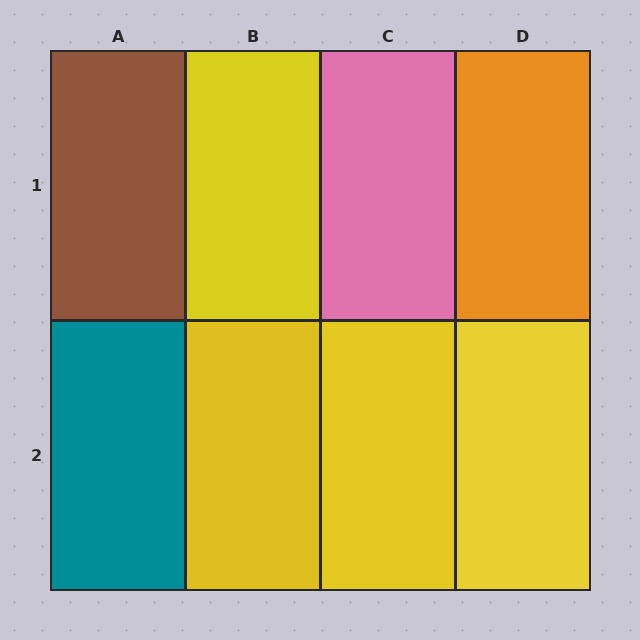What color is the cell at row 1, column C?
Pink.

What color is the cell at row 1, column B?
Yellow.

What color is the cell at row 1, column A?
Brown.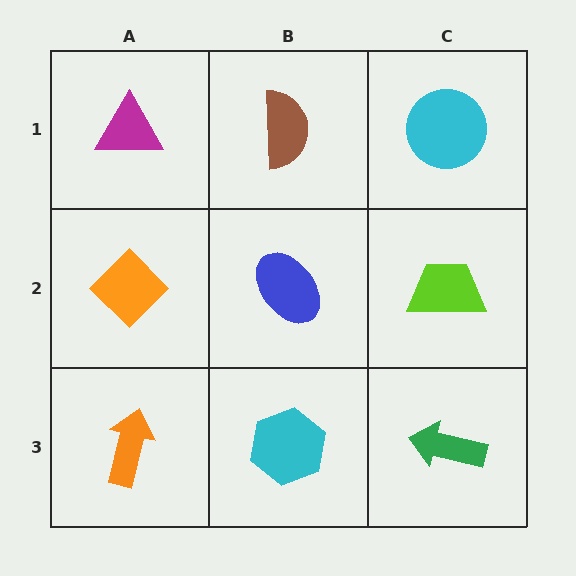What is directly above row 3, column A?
An orange diamond.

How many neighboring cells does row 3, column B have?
3.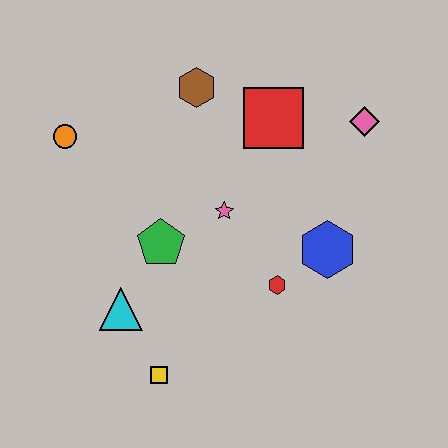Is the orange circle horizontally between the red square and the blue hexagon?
No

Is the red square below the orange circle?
No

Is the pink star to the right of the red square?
No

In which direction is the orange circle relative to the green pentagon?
The orange circle is above the green pentagon.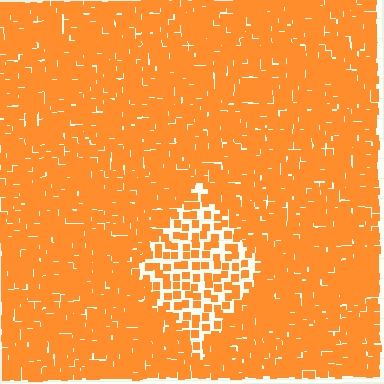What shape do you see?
I see a diamond.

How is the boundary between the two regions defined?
The boundary is defined by a change in element density (approximately 2.4x ratio). All elements are the same color, size, and shape.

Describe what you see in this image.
The image contains small orange elements arranged at two different densities. A diamond-shaped region is visible where the elements are less densely packed than the surrounding area.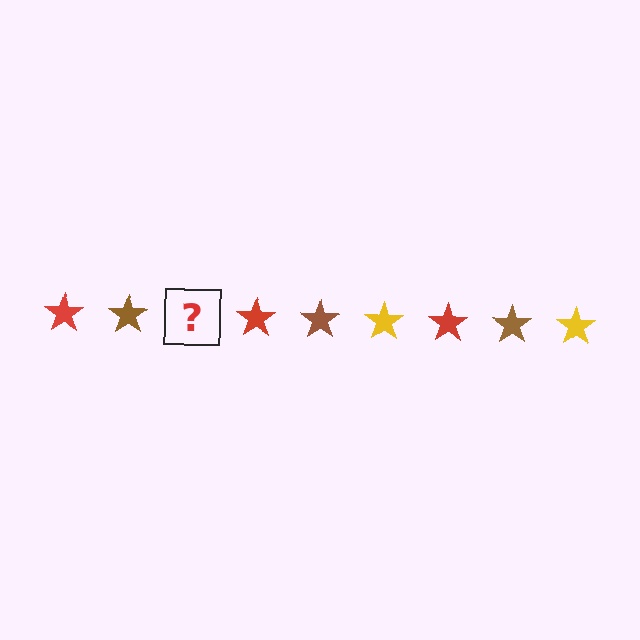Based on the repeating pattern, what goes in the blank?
The blank should be a yellow star.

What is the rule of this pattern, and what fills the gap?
The rule is that the pattern cycles through red, brown, yellow stars. The gap should be filled with a yellow star.